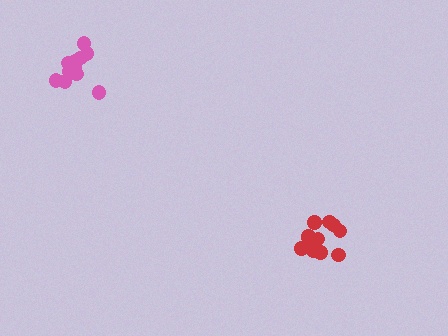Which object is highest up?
The pink cluster is topmost.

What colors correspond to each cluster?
The clusters are colored: pink, red.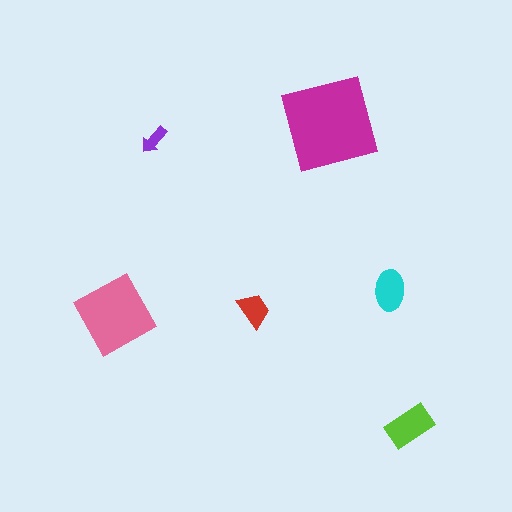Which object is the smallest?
The purple arrow.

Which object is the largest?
The magenta square.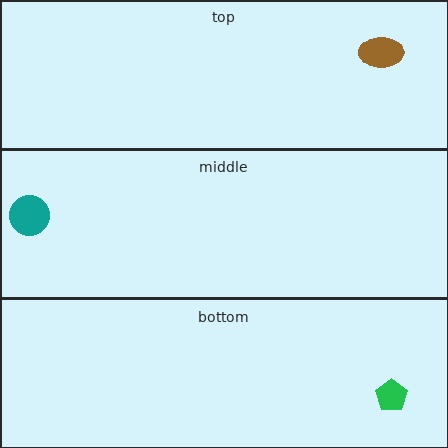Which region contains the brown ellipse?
The top region.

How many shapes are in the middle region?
1.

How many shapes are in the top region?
1.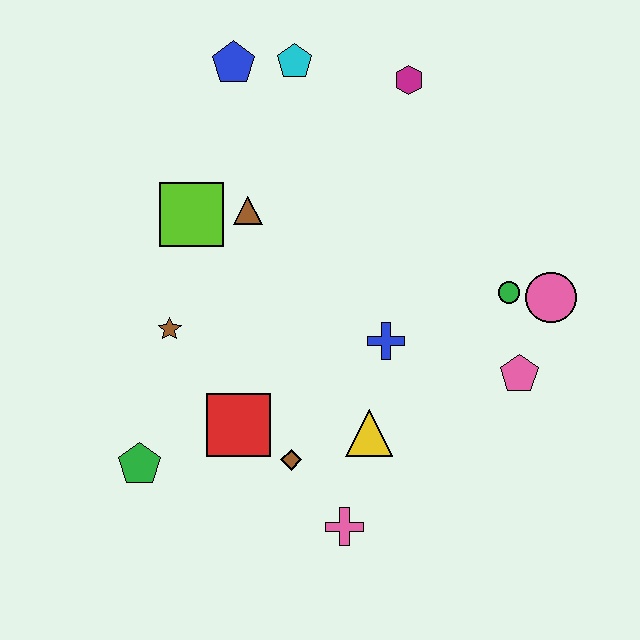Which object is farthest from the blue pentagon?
The pink cross is farthest from the blue pentagon.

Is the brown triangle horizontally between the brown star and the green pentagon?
No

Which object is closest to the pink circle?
The green circle is closest to the pink circle.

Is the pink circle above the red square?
Yes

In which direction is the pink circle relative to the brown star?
The pink circle is to the right of the brown star.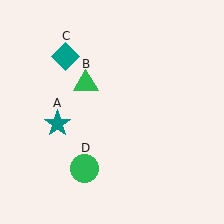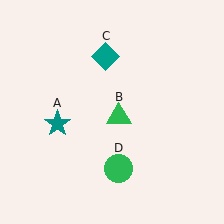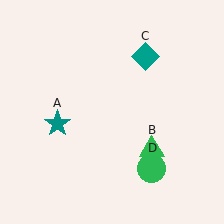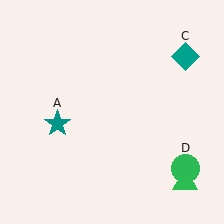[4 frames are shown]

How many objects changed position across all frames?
3 objects changed position: green triangle (object B), teal diamond (object C), green circle (object D).